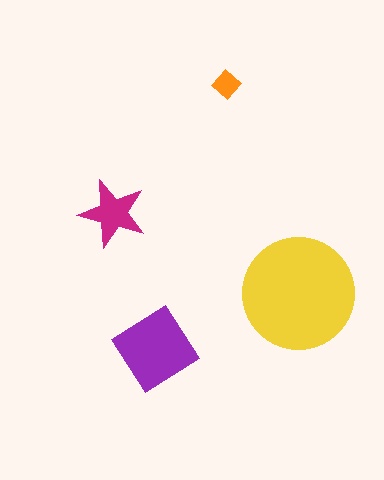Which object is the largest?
The yellow circle.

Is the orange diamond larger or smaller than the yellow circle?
Smaller.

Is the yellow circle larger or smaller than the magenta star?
Larger.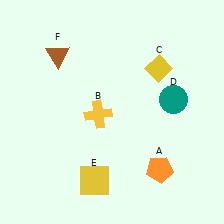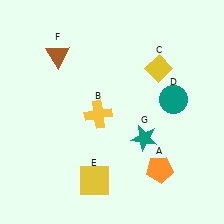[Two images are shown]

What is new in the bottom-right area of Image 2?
A teal star (G) was added in the bottom-right area of Image 2.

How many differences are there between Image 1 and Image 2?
There is 1 difference between the two images.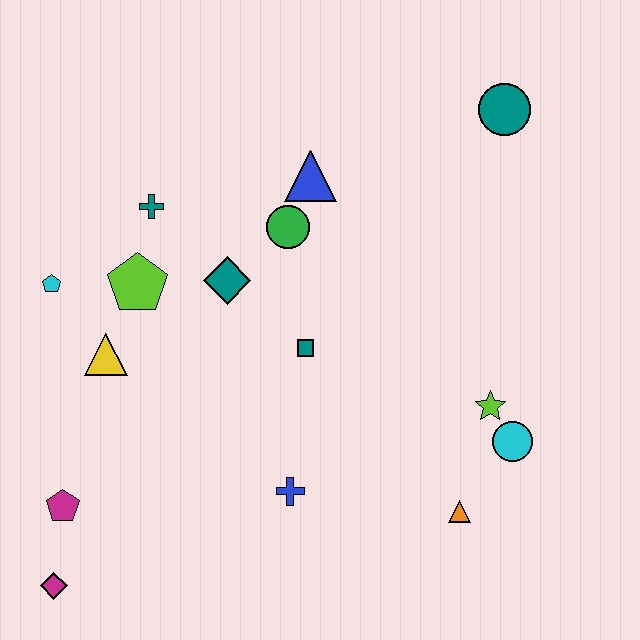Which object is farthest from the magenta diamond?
The teal circle is farthest from the magenta diamond.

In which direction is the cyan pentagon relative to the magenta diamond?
The cyan pentagon is above the magenta diamond.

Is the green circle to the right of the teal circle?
No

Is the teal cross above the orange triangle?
Yes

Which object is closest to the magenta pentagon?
The magenta diamond is closest to the magenta pentagon.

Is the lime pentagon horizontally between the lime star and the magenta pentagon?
Yes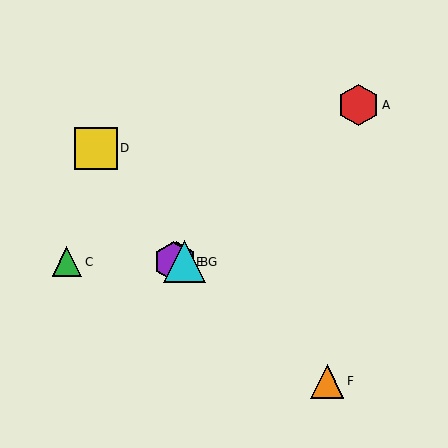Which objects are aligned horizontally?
Objects B, C, E, G are aligned horizontally.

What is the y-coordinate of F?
Object F is at y≈381.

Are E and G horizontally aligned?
Yes, both are at y≈262.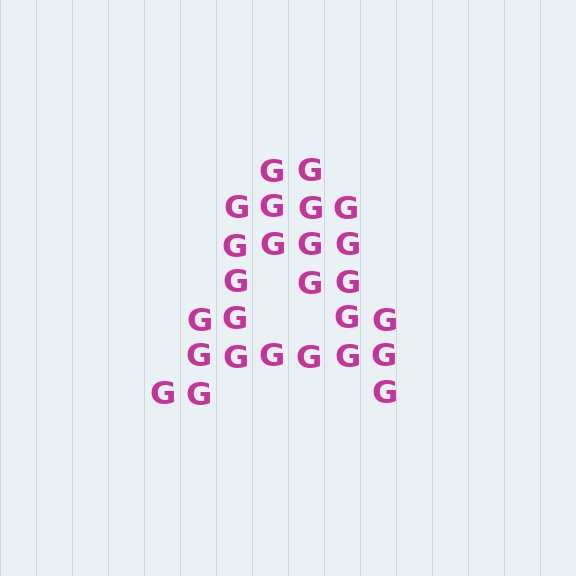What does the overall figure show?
The overall figure shows the letter A.